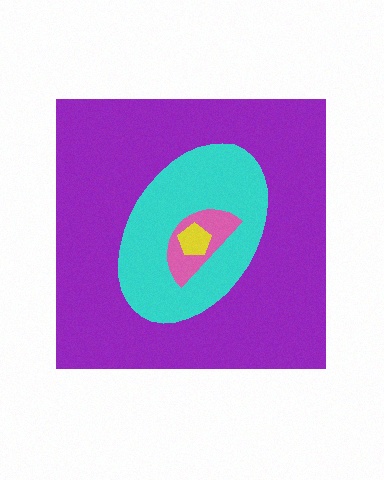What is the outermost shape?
The purple square.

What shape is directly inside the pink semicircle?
The yellow pentagon.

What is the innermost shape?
The yellow pentagon.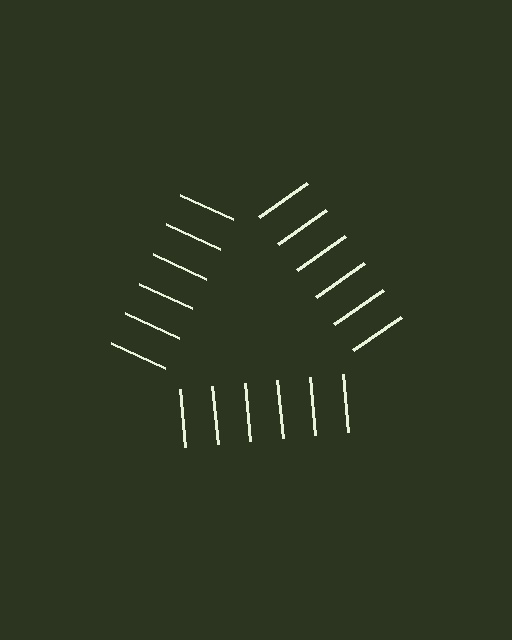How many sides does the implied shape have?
3 sides — the line-ends trace a triangle.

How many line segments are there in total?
18 — 6 along each of the 3 edges.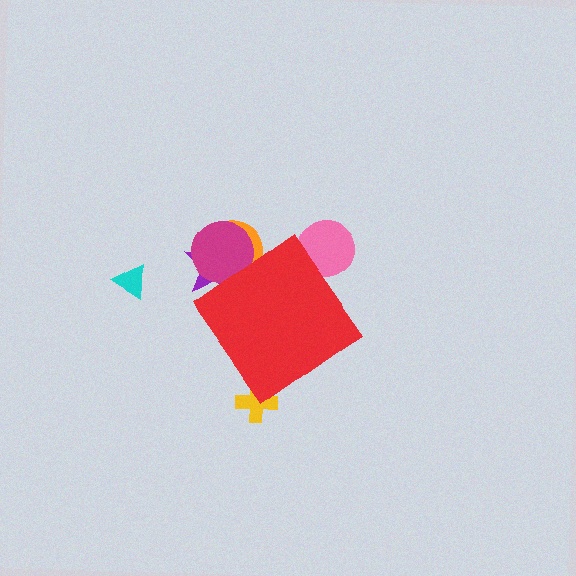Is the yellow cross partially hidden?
Yes, the yellow cross is partially hidden behind the red diamond.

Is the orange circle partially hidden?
Yes, the orange circle is partially hidden behind the red diamond.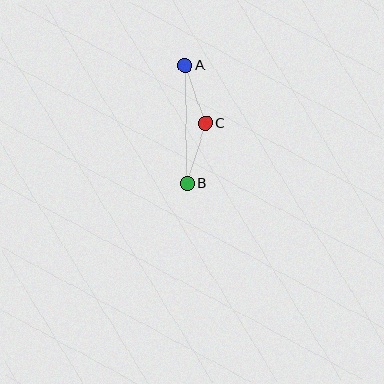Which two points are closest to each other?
Points A and C are closest to each other.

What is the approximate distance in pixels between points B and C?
The distance between B and C is approximately 63 pixels.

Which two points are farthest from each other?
Points A and B are farthest from each other.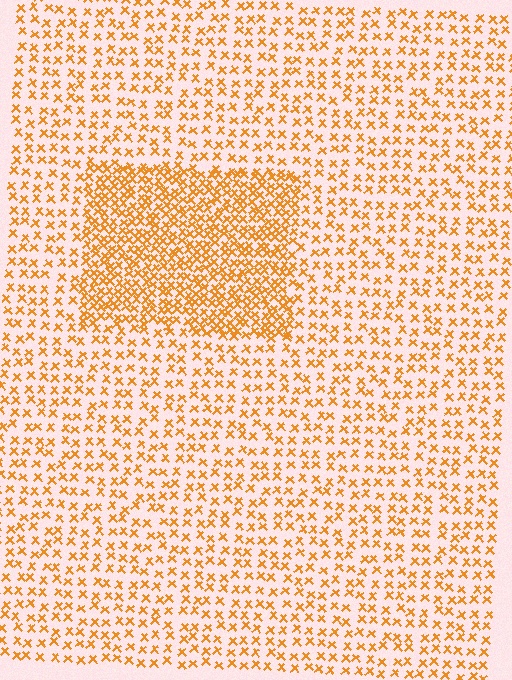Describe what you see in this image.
The image contains small orange elements arranged at two different densities. A rectangle-shaped region is visible where the elements are more densely packed than the surrounding area.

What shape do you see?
I see a rectangle.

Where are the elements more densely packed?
The elements are more densely packed inside the rectangle boundary.